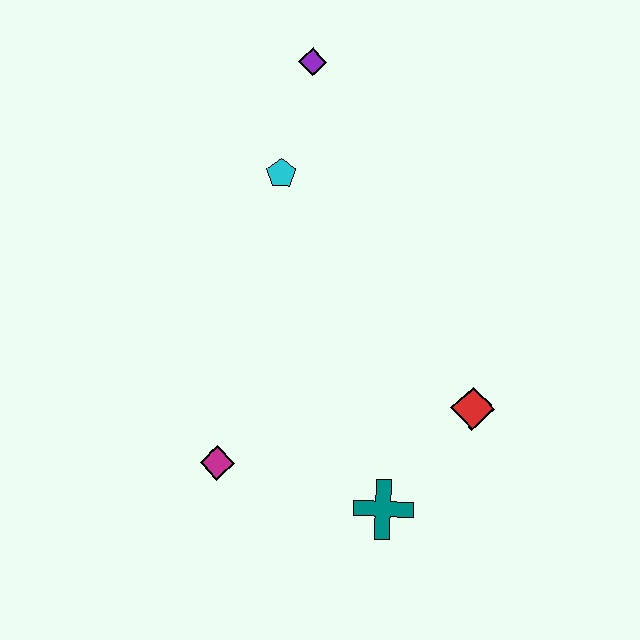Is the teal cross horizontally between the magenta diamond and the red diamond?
Yes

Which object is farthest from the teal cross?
The purple diamond is farthest from the teal cross.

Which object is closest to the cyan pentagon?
The purple diamond is closest to the cyan pentagon.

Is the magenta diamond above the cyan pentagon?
No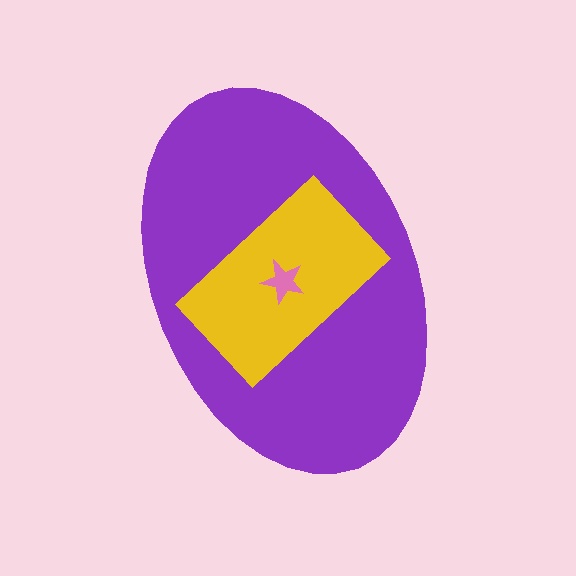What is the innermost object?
The pink star.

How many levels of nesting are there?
3.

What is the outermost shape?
The purple ellipse.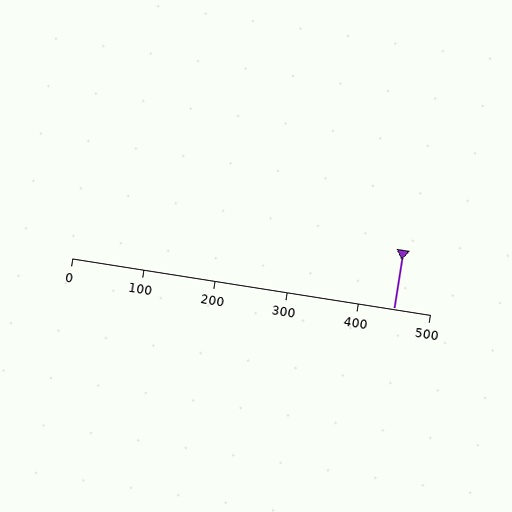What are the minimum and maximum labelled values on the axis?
The axis runs from 0 to 500.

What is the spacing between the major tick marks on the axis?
The major ticks are spaced 100 apart.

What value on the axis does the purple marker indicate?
The marker indicates approximately 450.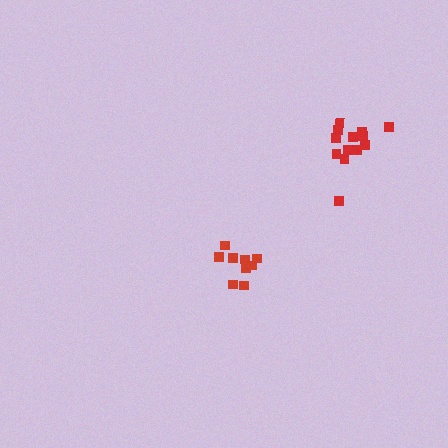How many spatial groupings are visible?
There are 2 spatial groupings.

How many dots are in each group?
Group 1: 9 dots, Group 2: 13 dots (22 total).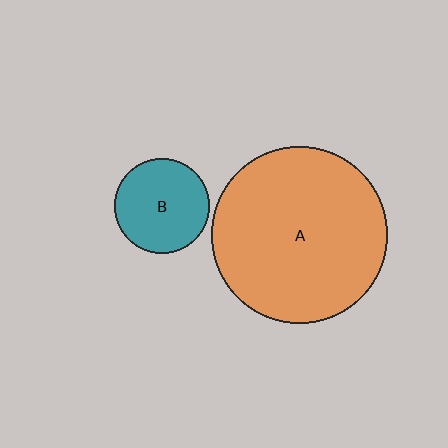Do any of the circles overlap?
No, none of the circles overlap.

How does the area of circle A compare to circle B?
Approximately 3.5 times.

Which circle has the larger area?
Circle A (orange).